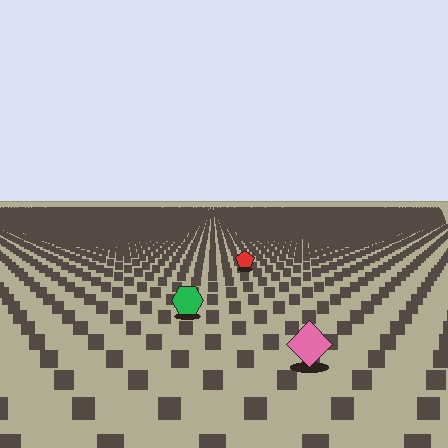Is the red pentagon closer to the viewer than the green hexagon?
No. The green hexagon is closer — you can tell from the texture gradient: the ground texture is coarser near it.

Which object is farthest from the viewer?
The red pentagon is farthest from the viewer. It appears smaller and the ground texture around it is denser.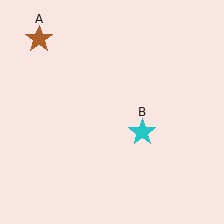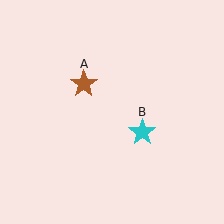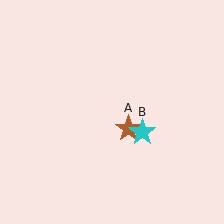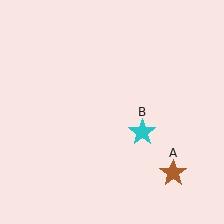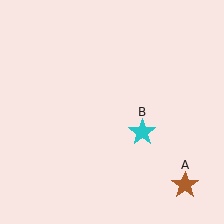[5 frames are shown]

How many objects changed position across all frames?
1 object changed position: brown star (object A).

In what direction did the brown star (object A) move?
The brown star (object A) moved down and to the right.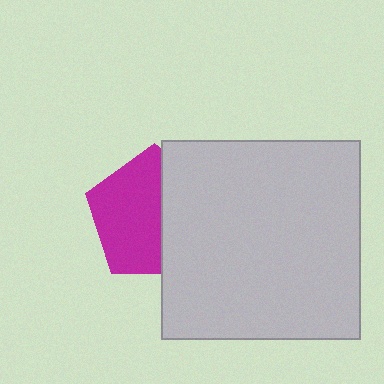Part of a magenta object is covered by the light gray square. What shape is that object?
It is a pentagon.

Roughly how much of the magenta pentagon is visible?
About half of it is visible (roughly 58%).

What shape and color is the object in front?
The object in front is a light gray square.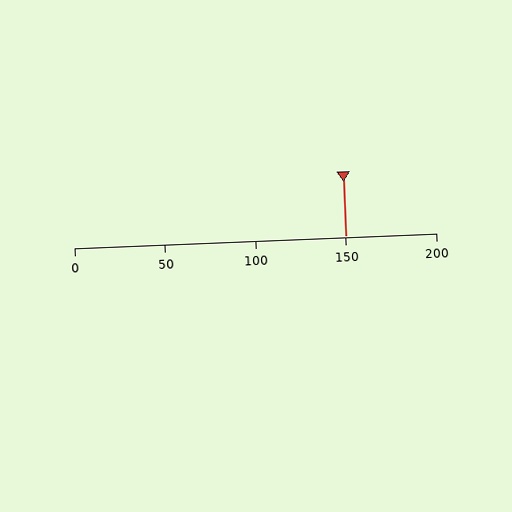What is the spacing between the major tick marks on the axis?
The major ticks are spaced 50 apart.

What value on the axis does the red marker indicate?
The marker indicates approximately 150.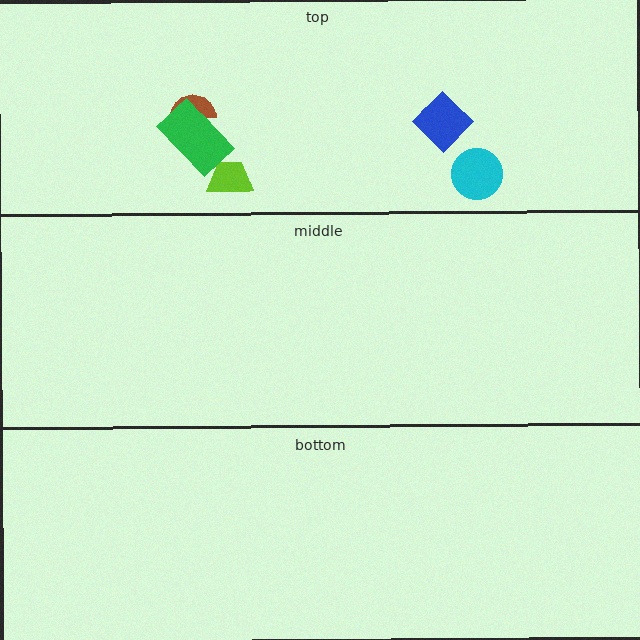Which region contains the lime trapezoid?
The top region.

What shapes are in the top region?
The lime trapezoid, the brown semicircle, the blue diamond, the cyan circle, the green rectangle.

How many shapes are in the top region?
5.